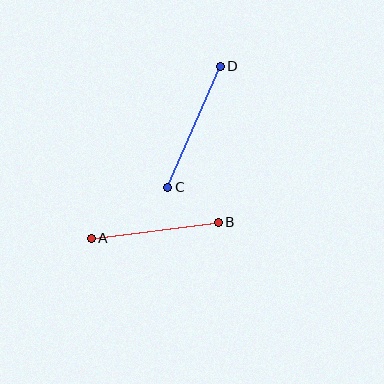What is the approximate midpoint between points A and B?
The midpoint is at approximately (155, 230) pixels.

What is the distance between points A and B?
The distance is approximately 128 pixels.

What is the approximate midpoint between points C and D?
The midpoint is at approximately (194, 127) pixels.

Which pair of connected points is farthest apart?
Points C and D are farthest apart.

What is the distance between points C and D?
The distance is approximately 132 pixels.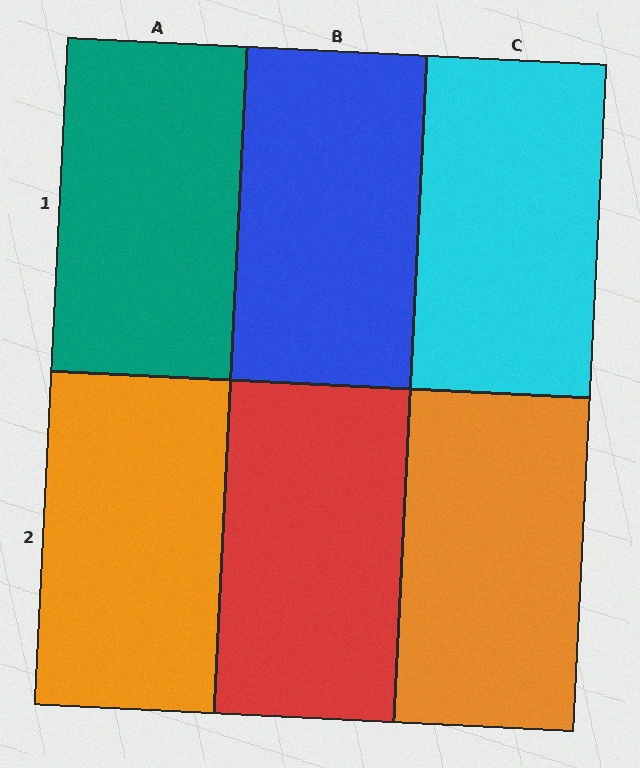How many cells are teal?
1 cell is teal.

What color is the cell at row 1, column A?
Teal.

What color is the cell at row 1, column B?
Blue.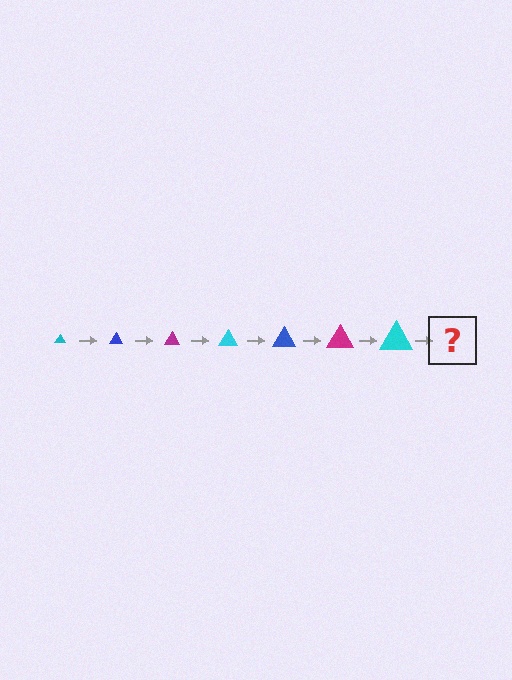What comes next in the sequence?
The next element should be a blue triangle, larger than the previous one.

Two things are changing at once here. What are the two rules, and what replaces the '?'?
The two rules are that the triangle grows larger each step and the color cycles through cyan, blue, and magenta. The '?' should be a blue triangle, larger than the previous one.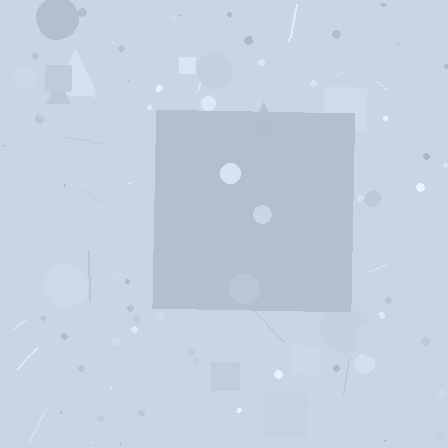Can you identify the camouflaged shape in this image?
The camouflaged shape is a square.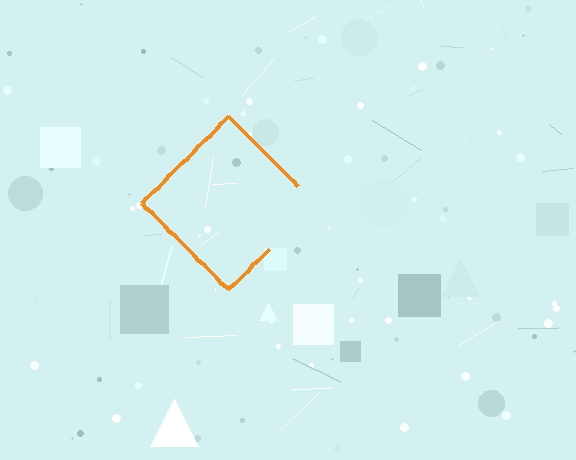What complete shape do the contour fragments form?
The contour fragments form a diamond.